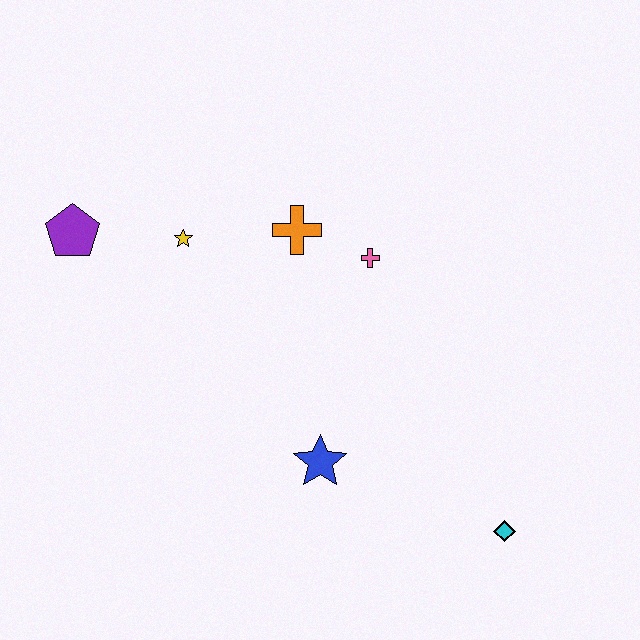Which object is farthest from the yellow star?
The cyan diamond is farthest from the yellow star.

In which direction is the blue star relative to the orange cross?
The blue star is below the orange cross.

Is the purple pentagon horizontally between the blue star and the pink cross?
No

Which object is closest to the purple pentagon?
The yellow star is closest to the purple pentagon.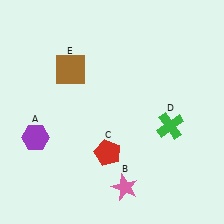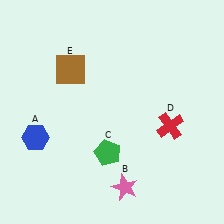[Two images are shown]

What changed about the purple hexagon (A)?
In Image 1, A is purple. In Image 2, it changed to blue.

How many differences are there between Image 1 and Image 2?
There are 3 differences between the two images.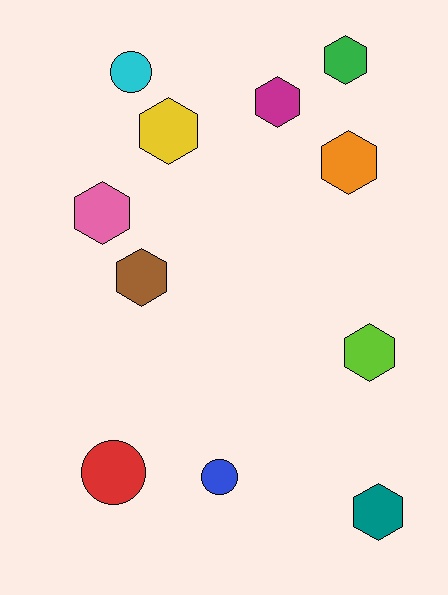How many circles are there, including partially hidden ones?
There are 3 circles.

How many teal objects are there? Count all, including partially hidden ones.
There is 1 teal object.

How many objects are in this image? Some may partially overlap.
There are 11 objects.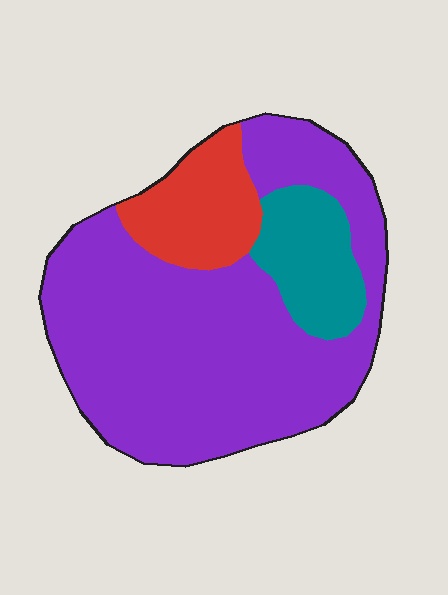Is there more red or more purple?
Purple.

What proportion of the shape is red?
Red covers about 15% of the shape.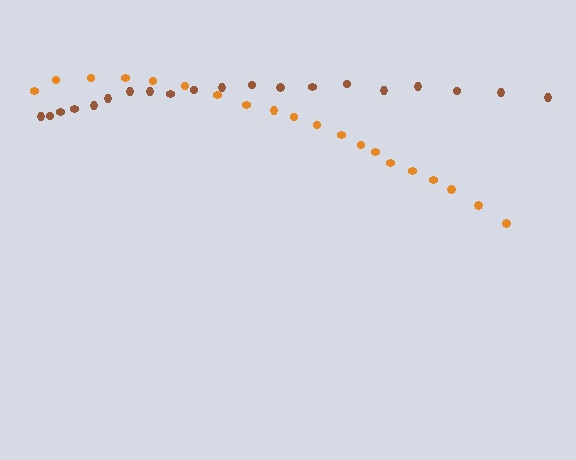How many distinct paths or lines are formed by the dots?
There are 2 distinct paths.